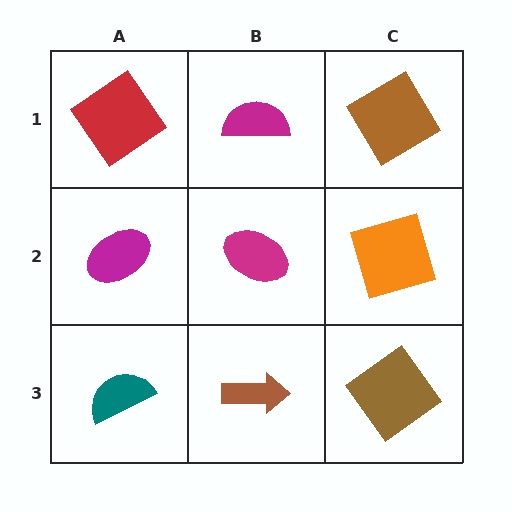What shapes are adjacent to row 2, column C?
A brown diamond (row 1, column C), a brown diamond (row 3, column C), a magenta ellipse (row 2, column B).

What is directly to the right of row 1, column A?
A magenta semicircle.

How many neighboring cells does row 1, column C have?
2.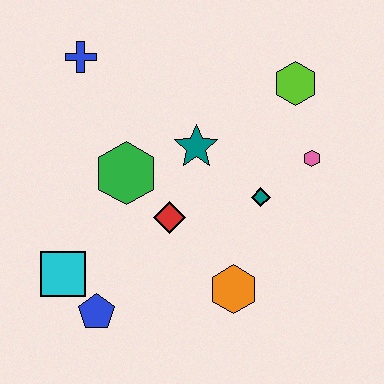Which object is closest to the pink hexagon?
The teal diamond is closest to the pink hexagon.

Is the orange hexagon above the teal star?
No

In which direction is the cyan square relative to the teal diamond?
The cyan square is to the left of the teal diamond.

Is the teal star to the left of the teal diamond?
Yes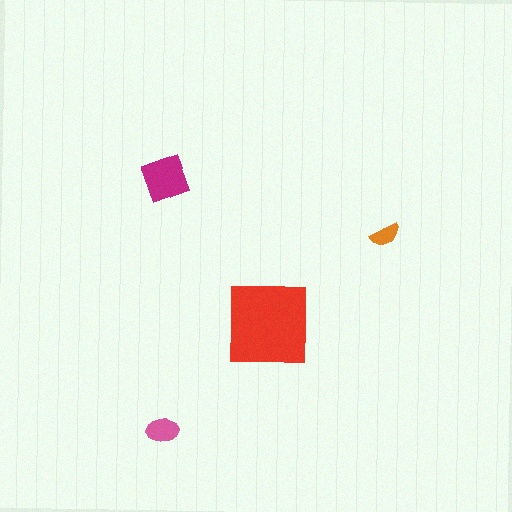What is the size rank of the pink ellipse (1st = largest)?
3rd.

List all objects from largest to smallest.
The red square, the magenta diamond, the pink ellipse, the orange semicircle.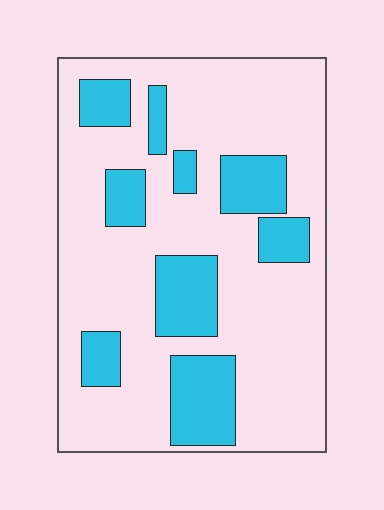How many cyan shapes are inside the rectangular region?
9.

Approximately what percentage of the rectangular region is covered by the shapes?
Approximately 25%.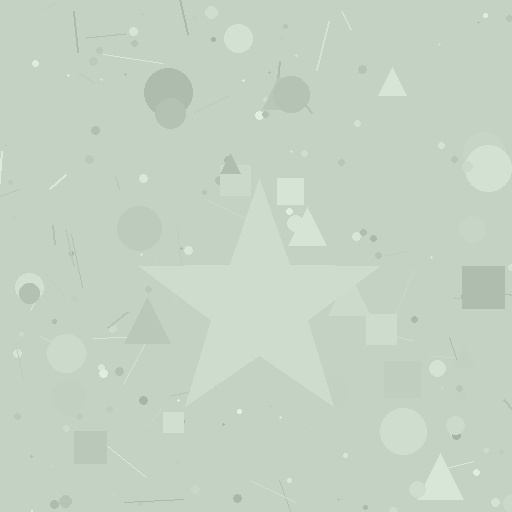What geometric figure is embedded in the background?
A star is embedded in the background.